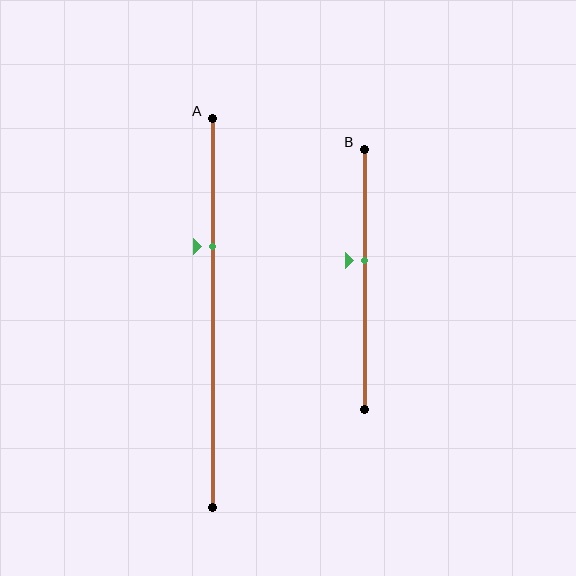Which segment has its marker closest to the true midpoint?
Segment B has its marker closest to the true midpoint.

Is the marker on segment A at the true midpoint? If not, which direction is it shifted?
No, the marker on segment A is shifted upward by about 17% of the segment length.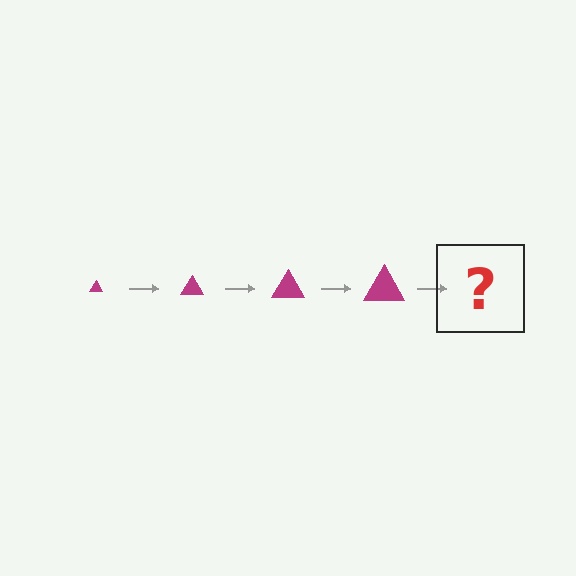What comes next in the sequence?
The next element should be a magenta triangle, larger than the previous one.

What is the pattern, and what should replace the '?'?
The pattern is that the triangle gets progressively larger each step. The '?' should be a magenta triangle, larger than the previous one.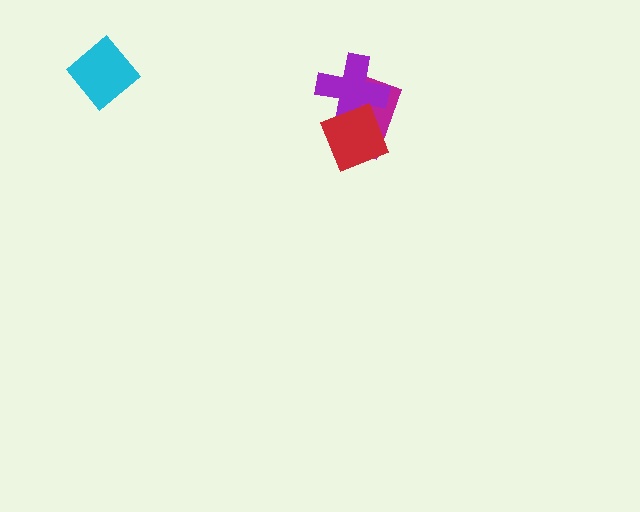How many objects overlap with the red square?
2 objects overlap with the red square.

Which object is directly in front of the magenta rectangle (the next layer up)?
The purple cross is directly in front of the magenta rectangle.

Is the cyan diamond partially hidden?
No, no other shape covers it.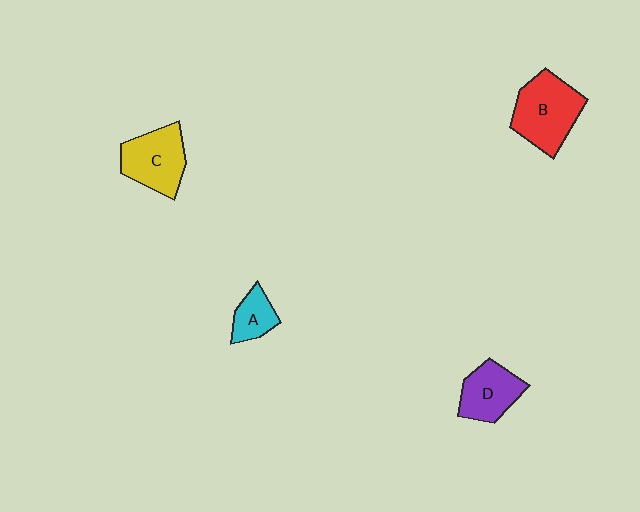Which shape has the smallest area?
Shape A (cyan).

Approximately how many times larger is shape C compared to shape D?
Approximately 1.2 times.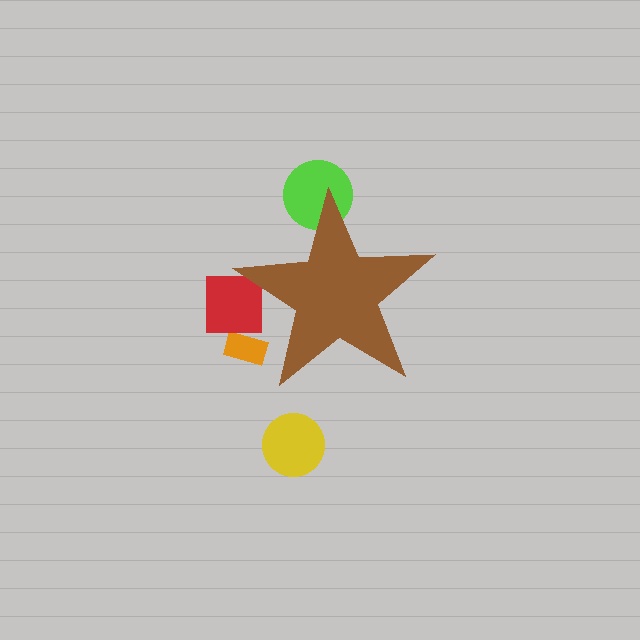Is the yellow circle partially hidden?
No, the yellow circle is fully visible.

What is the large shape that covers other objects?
A brown star.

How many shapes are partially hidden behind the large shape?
3 shapes are partially hidden.